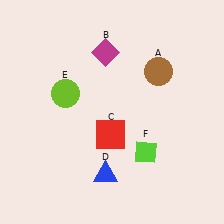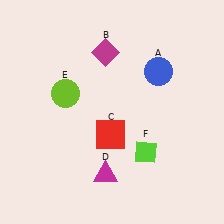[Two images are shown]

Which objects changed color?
A changed from brown to blue. D changed from blue to magenta.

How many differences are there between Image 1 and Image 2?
There are 2 differences between the two images.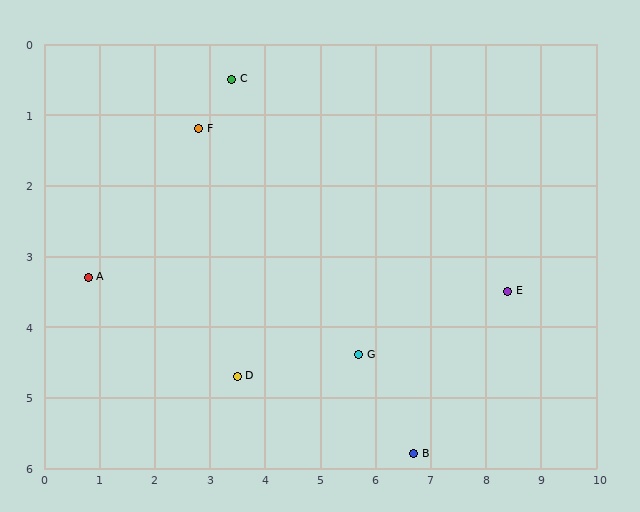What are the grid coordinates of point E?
Point E is at approximately (8.4, 3.5).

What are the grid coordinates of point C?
Point C is at approximately (3.4, 0.5).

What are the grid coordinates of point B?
Point B is at approximately (6.7, 5.8).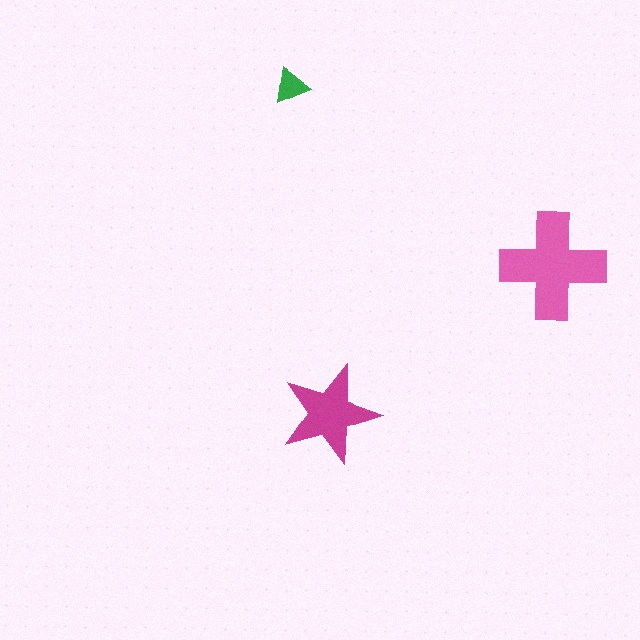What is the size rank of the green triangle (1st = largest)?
3rd.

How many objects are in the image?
There are 3 objects in the image.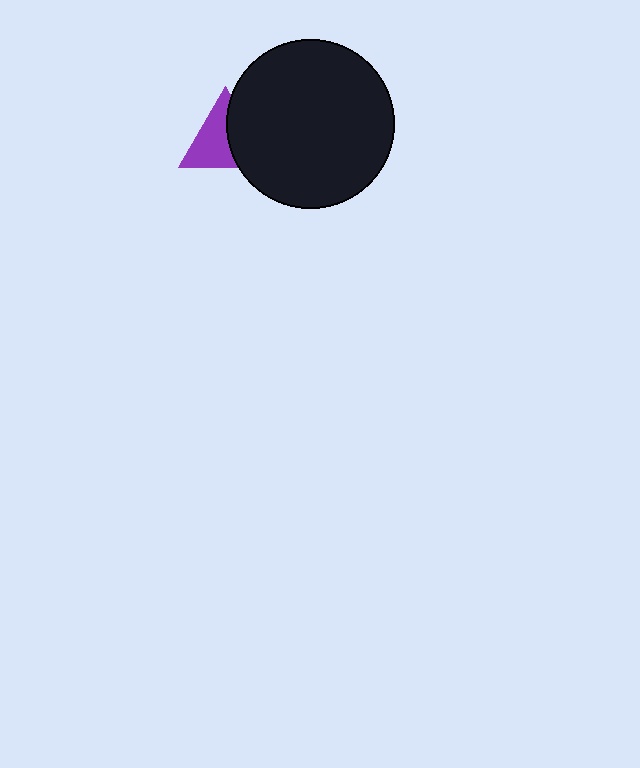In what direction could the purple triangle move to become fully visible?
The purple triangle could move left. That would shift it out from behind the black circle entirely.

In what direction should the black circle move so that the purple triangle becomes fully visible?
The black circle should move right. That is the shortest direction to clear the overlap and leave the purple triangle fully visible.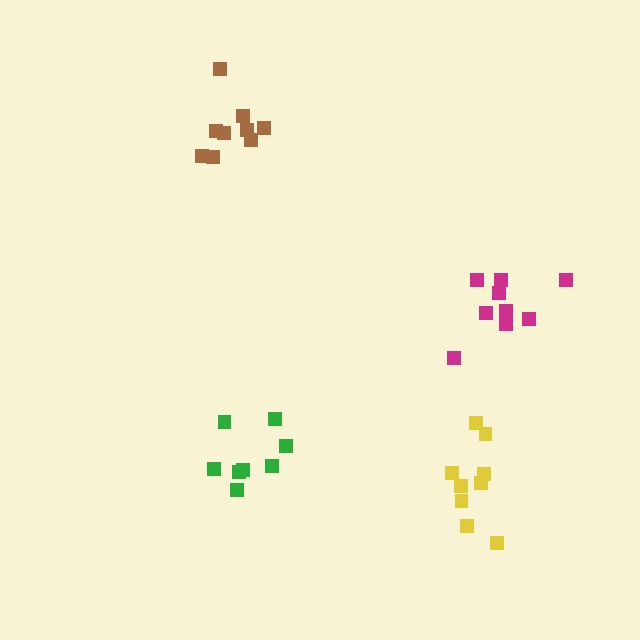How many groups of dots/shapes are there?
There are 4 groups.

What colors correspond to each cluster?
The clusters are colored: magenta, brown, green, yellow.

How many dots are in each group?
Group 1: 9 dots, Group 2: 9 dots, Group 3: 8 dots, Group 4: 9 dots (35 total).